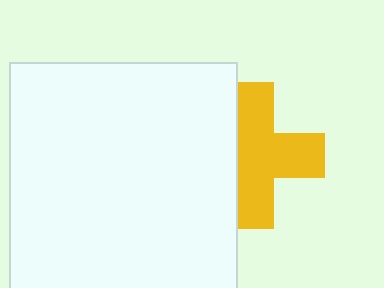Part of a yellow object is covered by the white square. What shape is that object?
It is a cross.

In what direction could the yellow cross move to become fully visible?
The yellow cross could move right. That would shift it out from behind the white square entirely.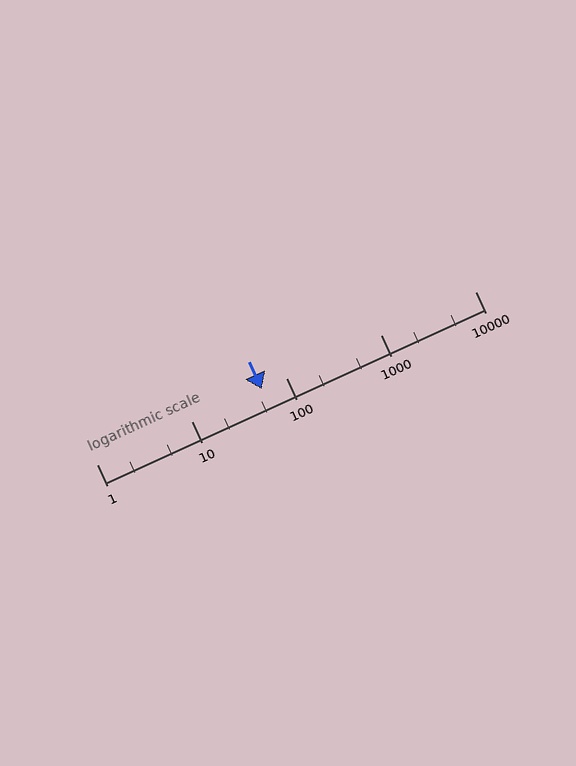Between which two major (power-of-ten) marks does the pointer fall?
The pointer is between 10 and 100.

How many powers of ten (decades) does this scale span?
The scale spans 4 decades, from 1 to 10000.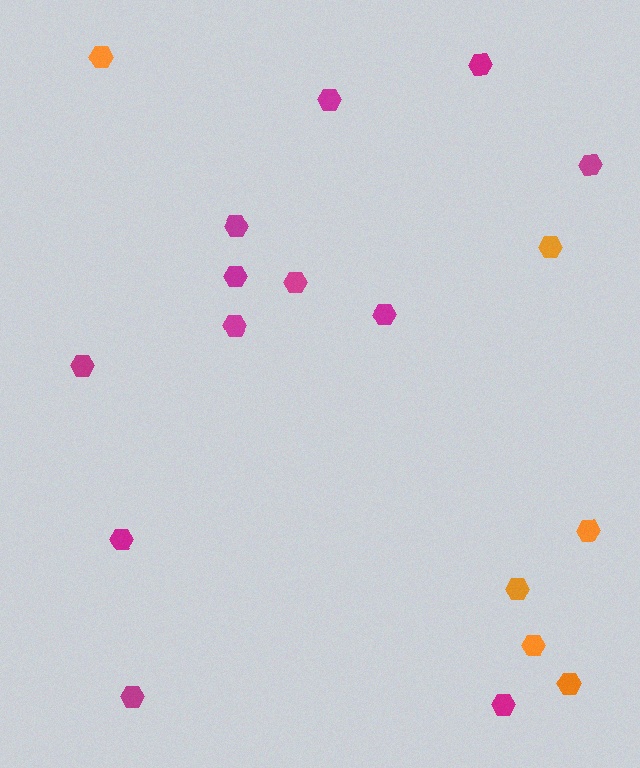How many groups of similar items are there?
There are 2 groups: one group of magenta hexagons (12) and one group of orange hexagons (6).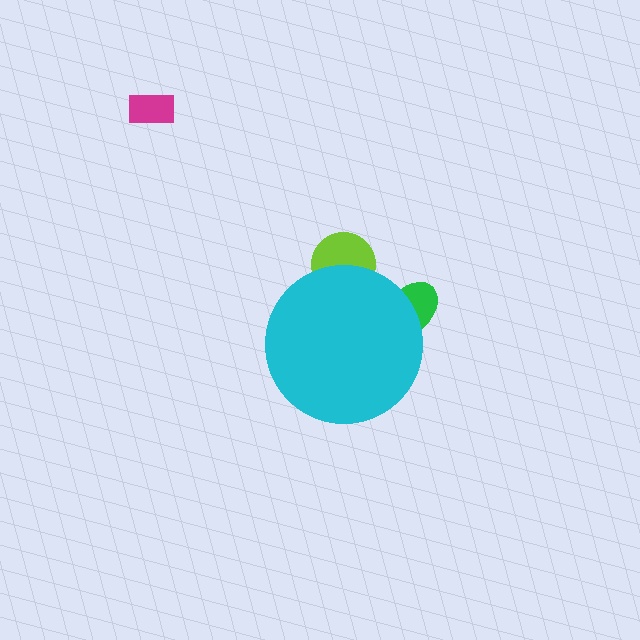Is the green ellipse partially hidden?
Yes, the green ellipse is partially hidden behind the cyan circle.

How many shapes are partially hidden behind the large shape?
2 shapes are partially hidden.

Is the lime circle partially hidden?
Yes, the lime circle is partially hidden behind the cyan circle.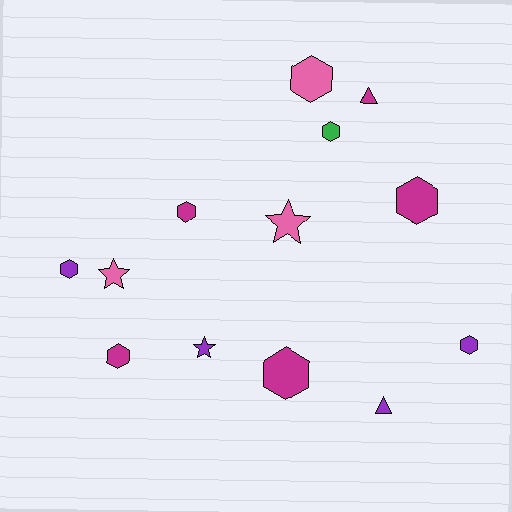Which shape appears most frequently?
Hexagon, with 8 objects.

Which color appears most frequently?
Magenta, with 5 objects.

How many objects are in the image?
There are 13 objects.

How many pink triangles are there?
There are no pink triangles.